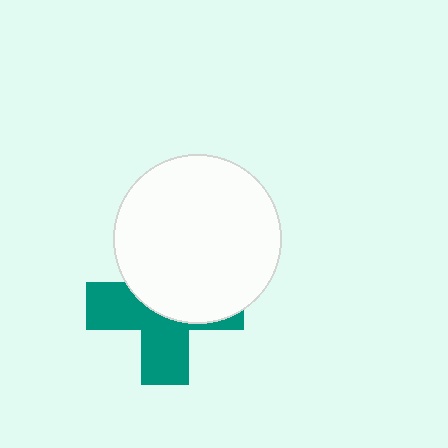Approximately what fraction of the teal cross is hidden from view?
Roughly 51% of the teal cross is hidden behind the white circle.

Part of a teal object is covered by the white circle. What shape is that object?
It is a cross.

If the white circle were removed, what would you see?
You would see the complete teal cross.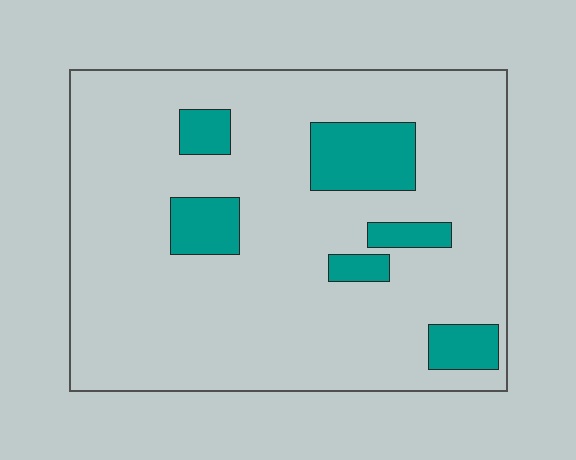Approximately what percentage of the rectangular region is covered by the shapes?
Approximately 15%.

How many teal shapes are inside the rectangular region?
6.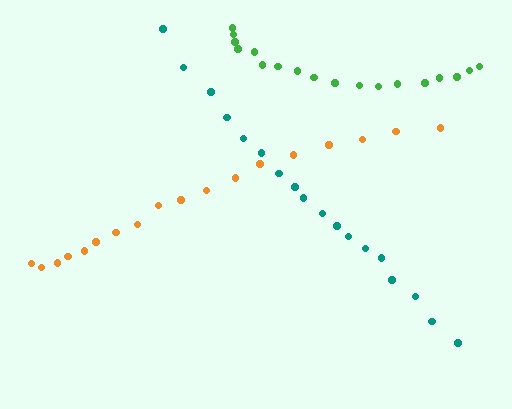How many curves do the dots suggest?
There are 3 distinct paths.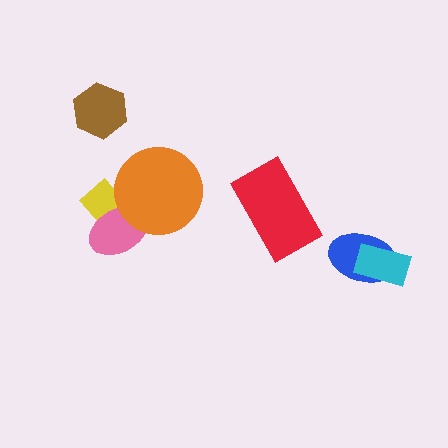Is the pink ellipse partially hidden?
Yes, it is partially covered by another shape.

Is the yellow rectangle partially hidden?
Yes, it is partially covered by another shape.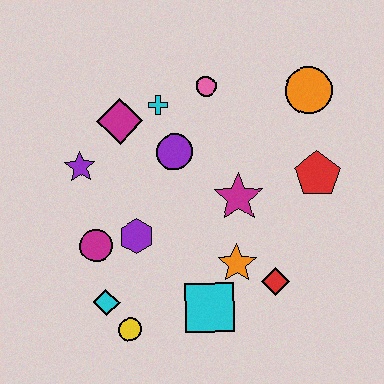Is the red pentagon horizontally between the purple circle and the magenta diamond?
No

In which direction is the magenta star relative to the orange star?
The magenta star is above the orange star.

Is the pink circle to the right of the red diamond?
No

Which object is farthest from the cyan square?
The orange circle is farthest from the cyan square.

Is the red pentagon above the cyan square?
Yes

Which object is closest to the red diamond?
The orange star is closest to the red diamond.